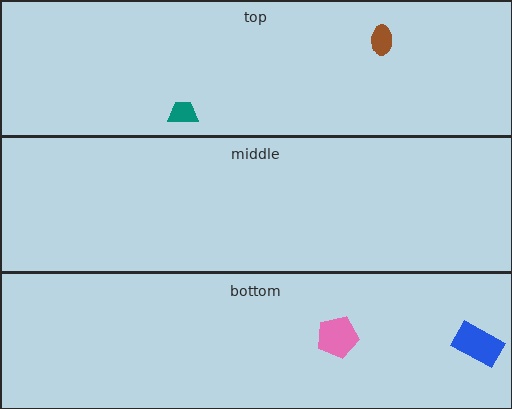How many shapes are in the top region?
2.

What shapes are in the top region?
The brown ellipse, the teal trapezoid.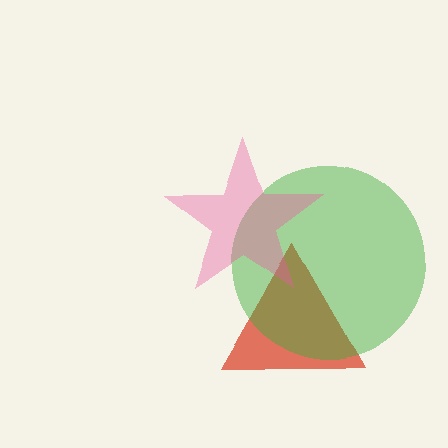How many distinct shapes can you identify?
There are 3 distinct shapes: a red triangle, a green circle, a pink star.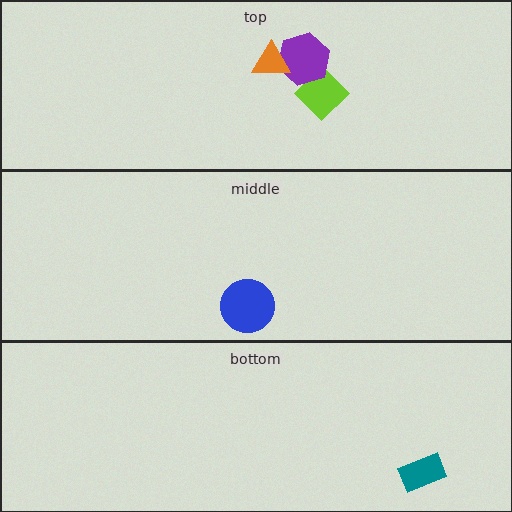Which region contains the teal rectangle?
The bottom region.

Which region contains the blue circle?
The middle region.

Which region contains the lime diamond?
The top region.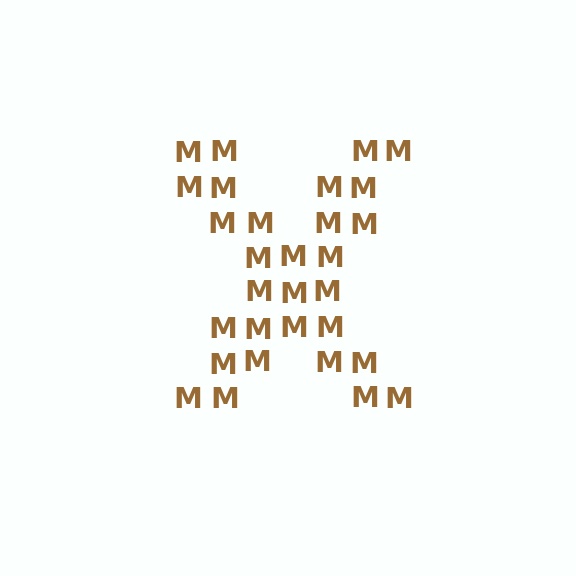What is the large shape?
The large shape is the letter X.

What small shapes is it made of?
It is made of small letter M's.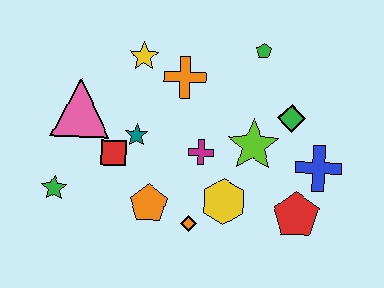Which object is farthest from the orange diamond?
The green pentagon is farthest from the orange diamond.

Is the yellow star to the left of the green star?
No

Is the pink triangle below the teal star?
No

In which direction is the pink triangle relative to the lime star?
The pink triangle is to the left of the lime star.